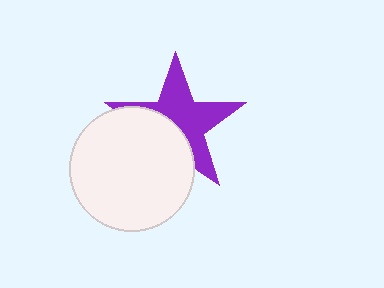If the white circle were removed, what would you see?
You would see the complete purple star.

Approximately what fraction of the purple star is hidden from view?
Roughly 42% of the purple star is hidden behind the white circle.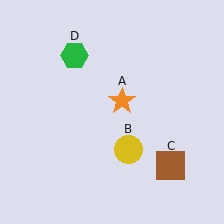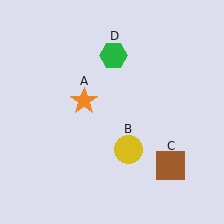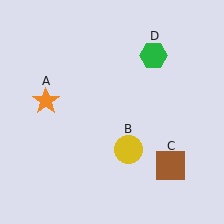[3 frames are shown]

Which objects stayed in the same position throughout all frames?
Yellow circle (object B) and brown square (object C) remained stationary.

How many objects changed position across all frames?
2 objects changed position: orange star (object A), green hexagon (object D).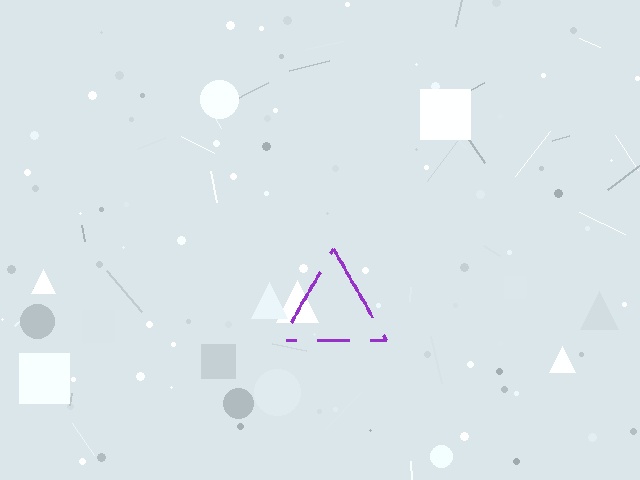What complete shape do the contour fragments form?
The contour fragments form a triangle.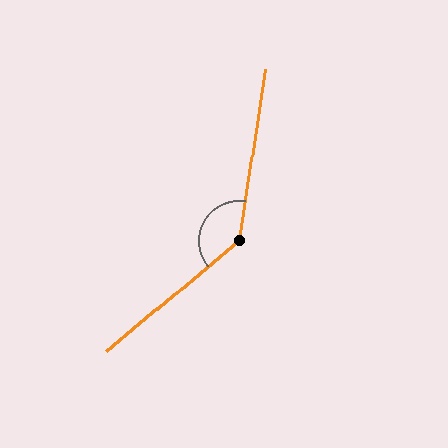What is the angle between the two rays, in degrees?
Approximately 139 degrees.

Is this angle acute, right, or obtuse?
It is obtuse.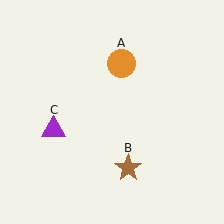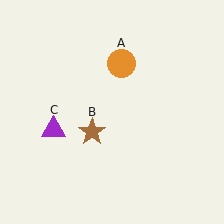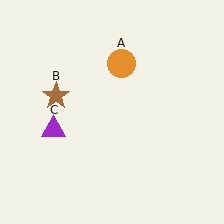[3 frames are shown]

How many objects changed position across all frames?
1 object changed position: brown star (object B).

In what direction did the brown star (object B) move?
The brown star (object B) moved up and to the left.